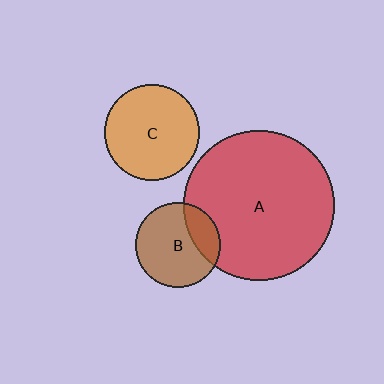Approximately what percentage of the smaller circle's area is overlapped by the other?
Approximately 25%.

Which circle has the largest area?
Circle A (red).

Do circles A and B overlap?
Yes.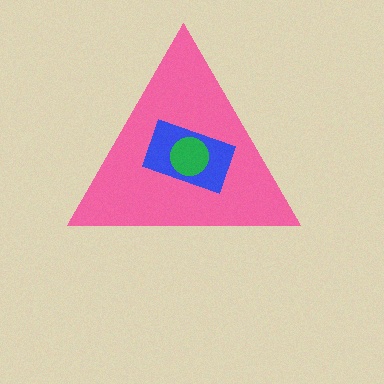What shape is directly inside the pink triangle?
The blue rectangle.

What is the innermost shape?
The green circle.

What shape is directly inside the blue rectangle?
The green circle.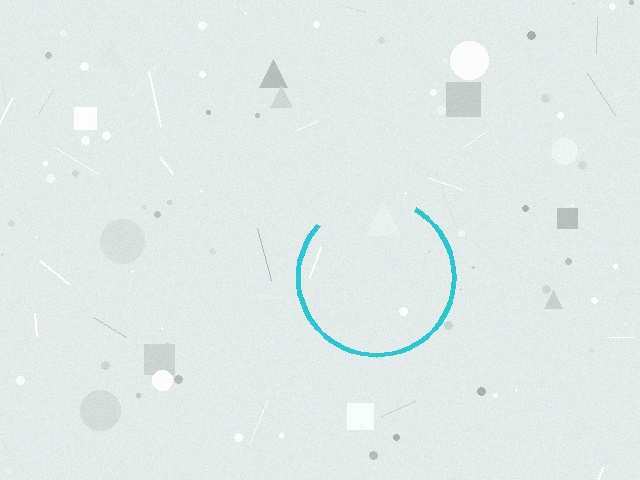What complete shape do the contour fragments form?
The contour fragments form a circle.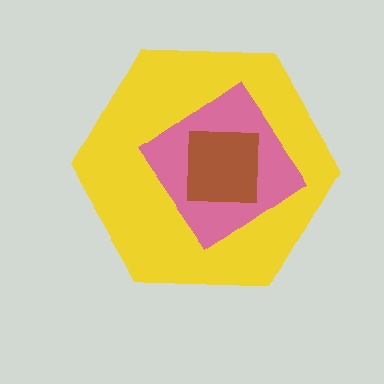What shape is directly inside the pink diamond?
The brown square.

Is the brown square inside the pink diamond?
Yes.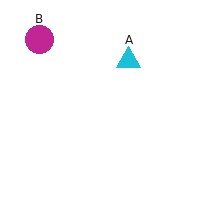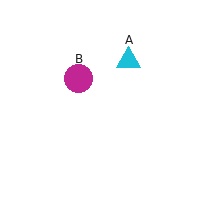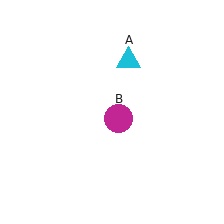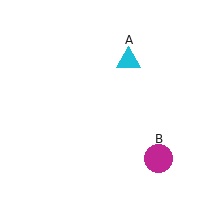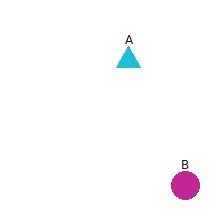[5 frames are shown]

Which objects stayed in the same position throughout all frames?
Cyan triangle (object A) remained stationary.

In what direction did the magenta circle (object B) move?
The magenta circle (object B) moved down and to the right.